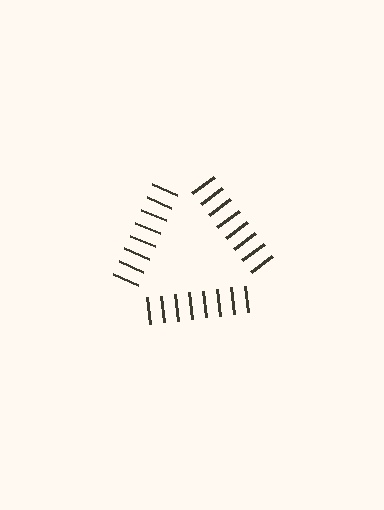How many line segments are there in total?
24 — 8 along each of the 3 edges.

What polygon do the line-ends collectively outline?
An illusory triangle — the line segments terminate on its edges but no continuous stroke is drawn.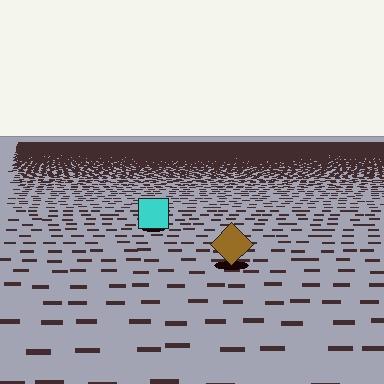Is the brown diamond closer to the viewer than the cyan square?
Yes. The brown diamond is closer — you can tell from the texture gradient: the ground texture is coarser near it.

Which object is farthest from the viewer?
The cyan square is farthest from the viewer. It appears smaller and the ground texture around it is denser.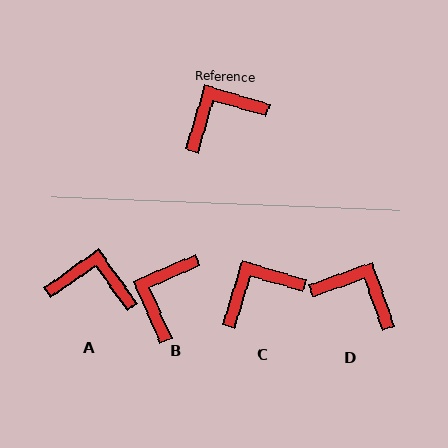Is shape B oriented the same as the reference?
No, it is off by about 40 degrees.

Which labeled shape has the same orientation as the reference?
C.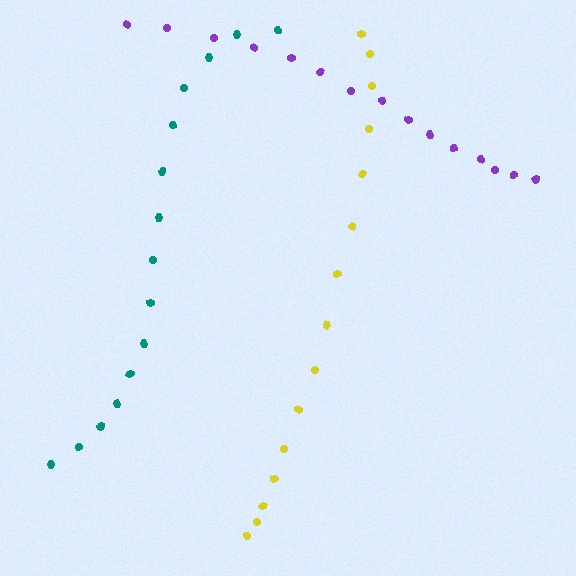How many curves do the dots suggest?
There are 3 distinct paths.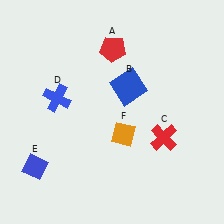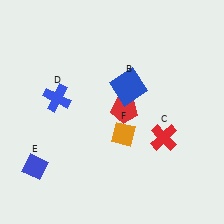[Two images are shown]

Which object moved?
The red pentagon (A) moved down.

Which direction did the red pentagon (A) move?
The red pentagon (A) moved down.